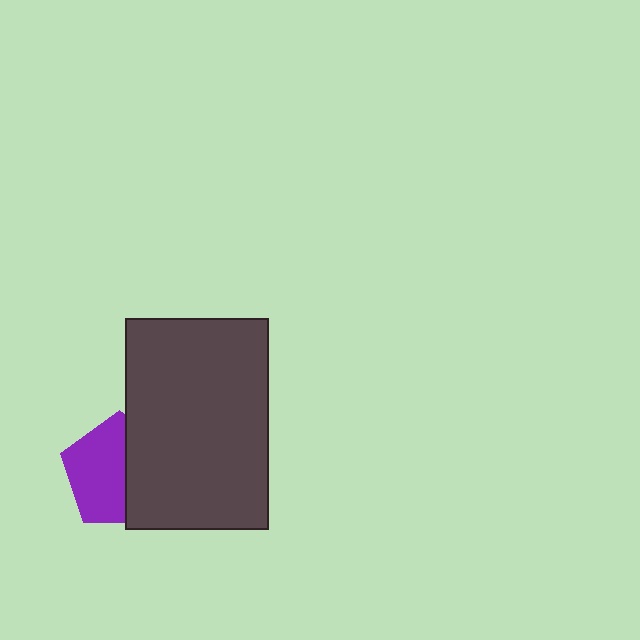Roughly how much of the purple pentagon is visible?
About half of it is visible (roughly 57%).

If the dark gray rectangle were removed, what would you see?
You would see the complete purple pentagon.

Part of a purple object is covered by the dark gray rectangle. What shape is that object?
It is a pentagon.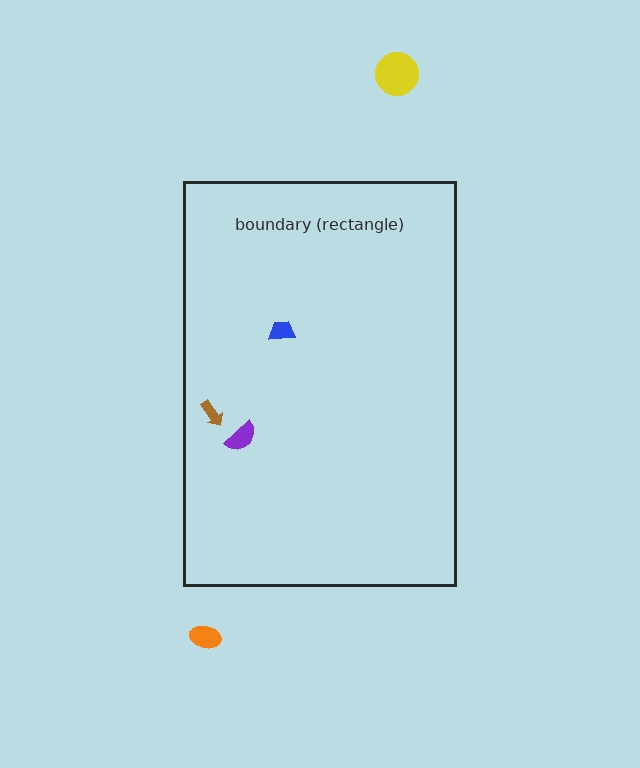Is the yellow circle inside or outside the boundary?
Outside.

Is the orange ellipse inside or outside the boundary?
Outside.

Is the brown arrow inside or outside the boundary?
Inside.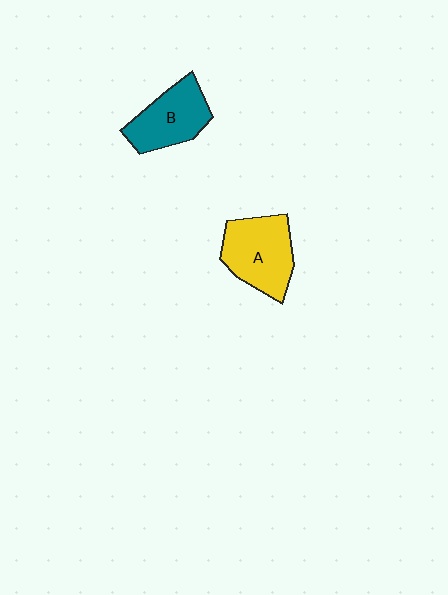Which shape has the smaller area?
Shape B (teal).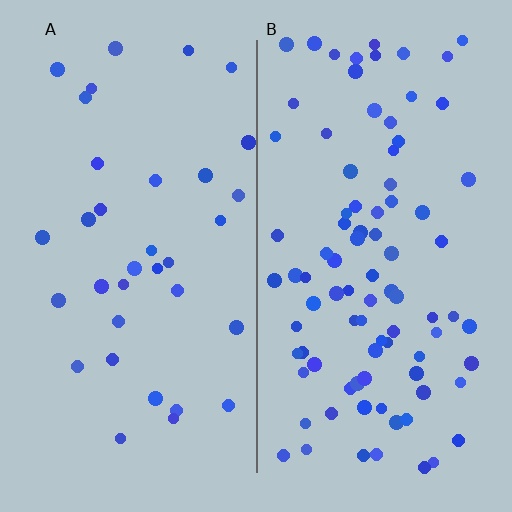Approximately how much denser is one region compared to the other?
Approximately 2.6× — region B over region A.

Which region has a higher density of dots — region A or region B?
B (the right).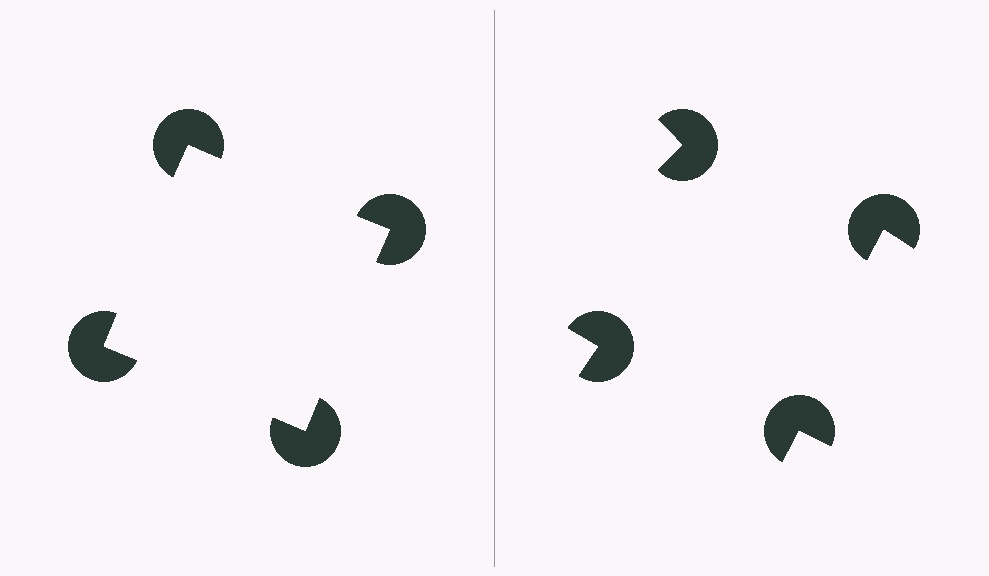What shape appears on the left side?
An illusory square.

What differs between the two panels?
The pac-man discs are positioned identically on both sides; only the wedge orientations differ. On the left they align to a square; on the right they are misaligned.